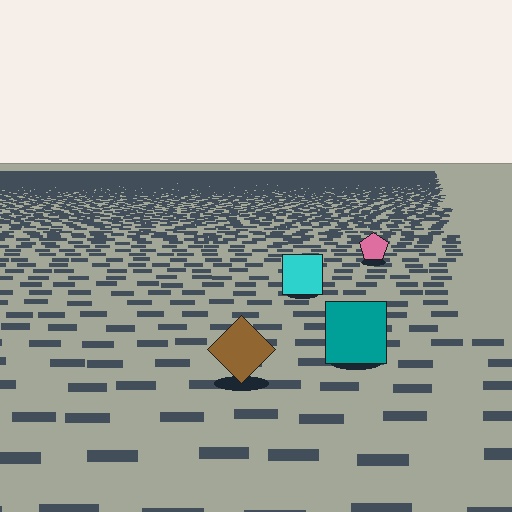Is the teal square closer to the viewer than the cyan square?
Yes. The teal square is closer — you can tell from the texture gradient: the ground texture is coarser near it.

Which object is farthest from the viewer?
The pink pentagon is farthest from the viewer. It appears smaller and the ground texture around it is denser.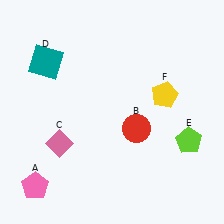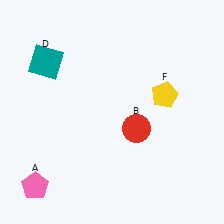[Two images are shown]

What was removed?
The pink diamond (C), the lime pentagon (E) were removed in Image 2.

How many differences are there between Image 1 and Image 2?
There are 2 differences between the two images.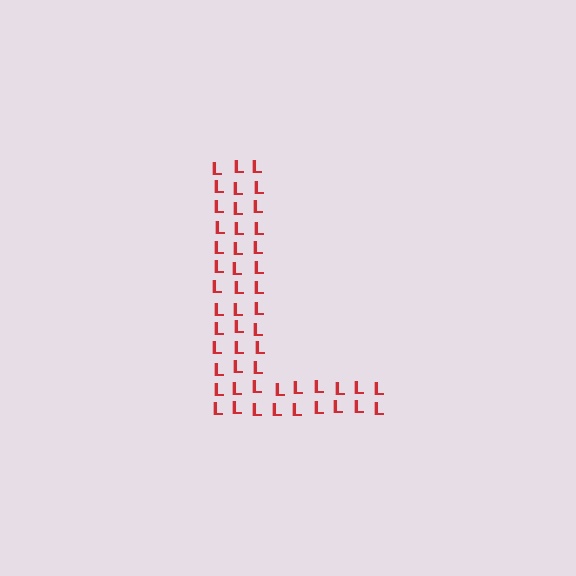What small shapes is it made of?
It is made of small letter L's.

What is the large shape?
The large shape is the letter L.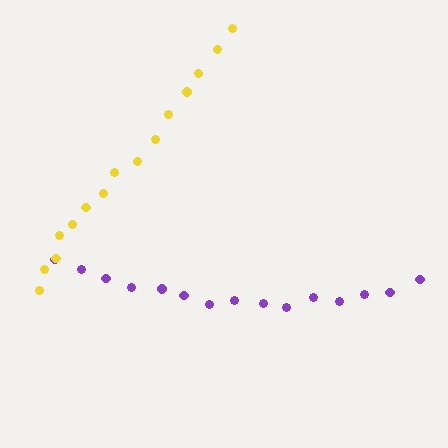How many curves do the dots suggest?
There are 2 distinct paths.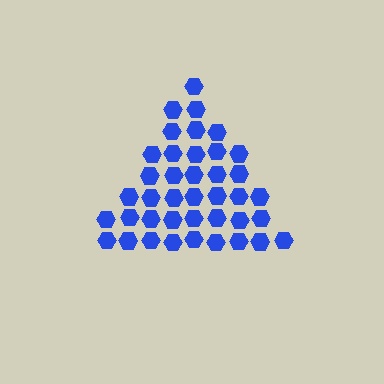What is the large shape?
The large shape is a triangle.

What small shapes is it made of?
It is made of small hexagons.